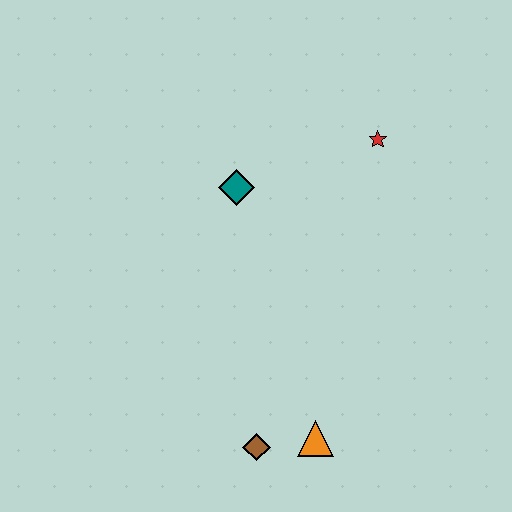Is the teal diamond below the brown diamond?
No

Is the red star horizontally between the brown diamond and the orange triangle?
No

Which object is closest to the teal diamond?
The red star is closest to the teal diamond.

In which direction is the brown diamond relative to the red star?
The brown diamond is below the red star.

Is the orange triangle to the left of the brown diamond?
No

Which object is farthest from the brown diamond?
The red star is farthest from the brown diamond.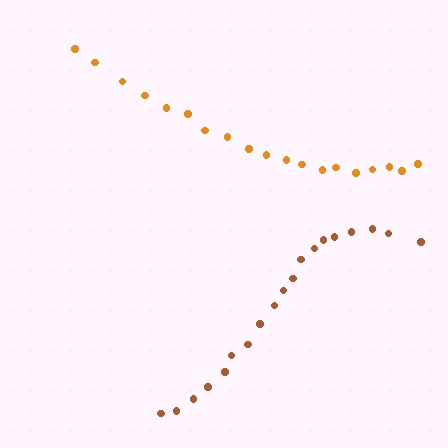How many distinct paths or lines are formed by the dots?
There are 2 distinct paths.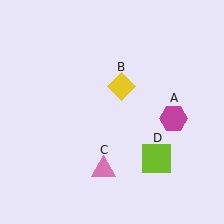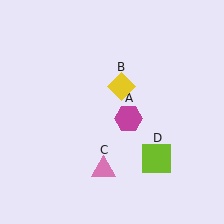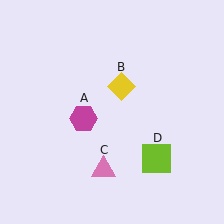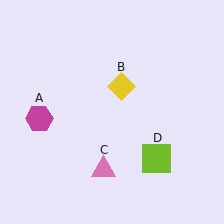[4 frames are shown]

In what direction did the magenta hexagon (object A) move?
The magenta hexagon (object A) moved left.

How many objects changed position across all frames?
1 object changed position: magenta hexagon (object A).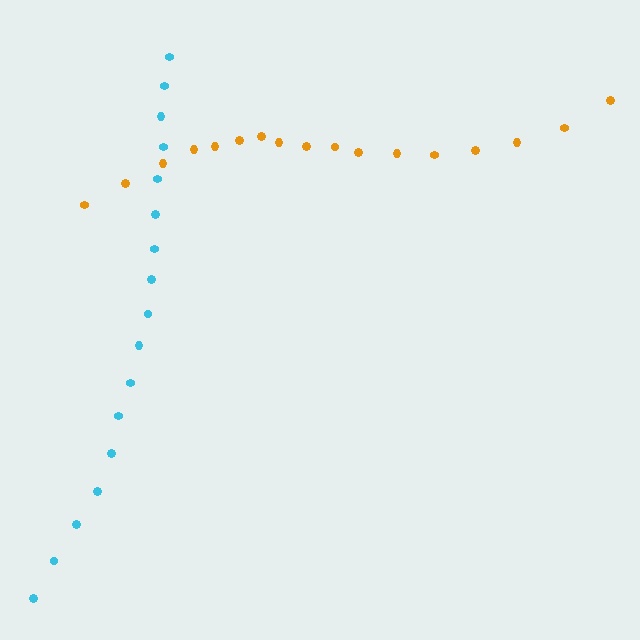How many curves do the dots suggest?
There are 2 distinct paths.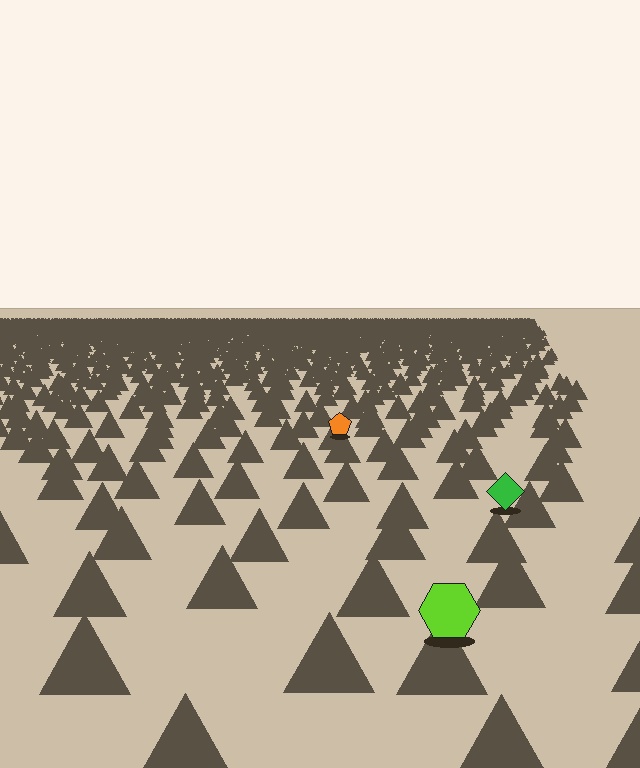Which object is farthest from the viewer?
The orange pentagon is farthest from the viewer. It appears smaller and the ground texture around it is denser.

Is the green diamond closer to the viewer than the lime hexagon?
No. The lime hexagon is closer — you can tell from the texture gradient: the ground texture is coarser near it.